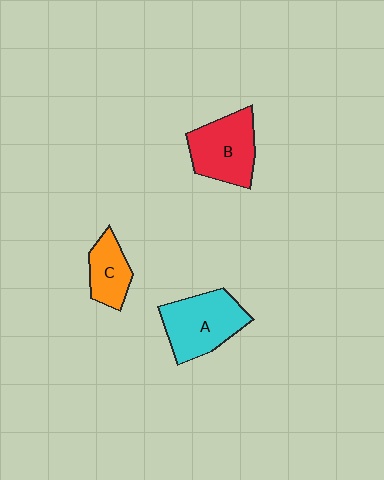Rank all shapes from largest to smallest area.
From largest to smallest: A (cyan), B (red), C (orange).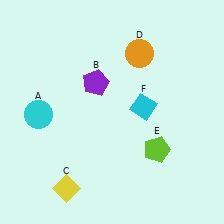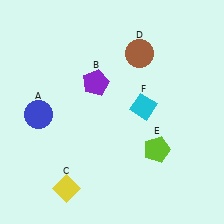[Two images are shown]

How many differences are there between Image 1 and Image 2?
There are 2 differences between the two images.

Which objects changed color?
A changed from cyan to blue. D changed from orange to brown.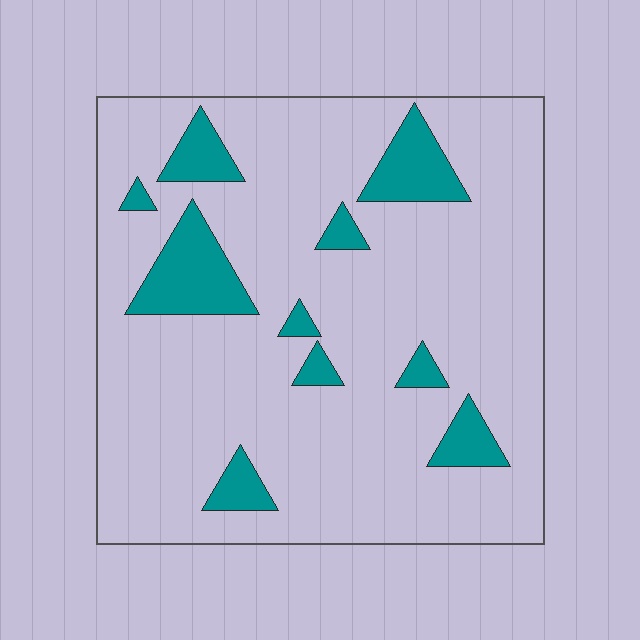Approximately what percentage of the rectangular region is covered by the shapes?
Approximately 15%.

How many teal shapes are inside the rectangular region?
10.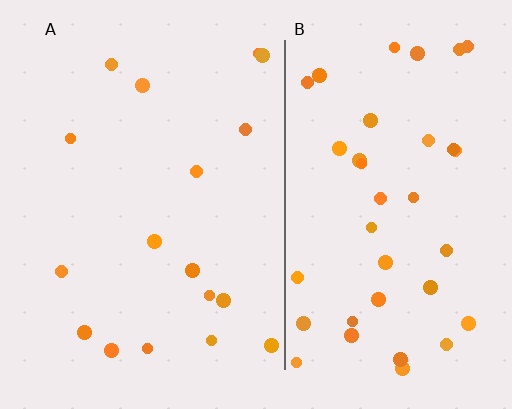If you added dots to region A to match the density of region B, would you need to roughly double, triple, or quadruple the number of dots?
Approximately double.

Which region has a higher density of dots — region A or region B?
B (the right).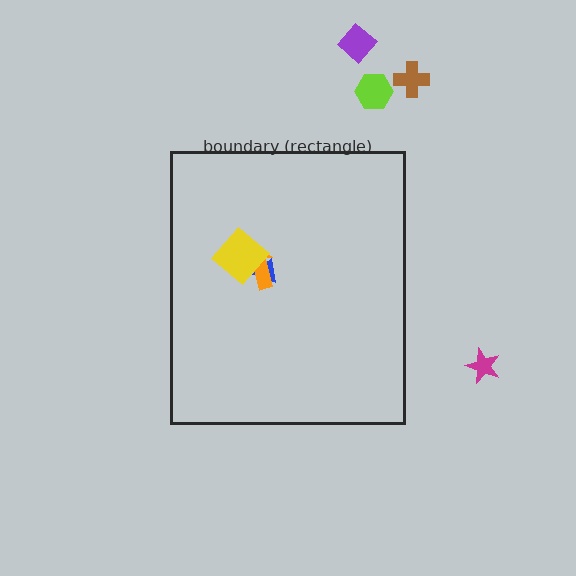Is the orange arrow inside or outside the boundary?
Inside.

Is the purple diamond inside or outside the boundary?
Outside.